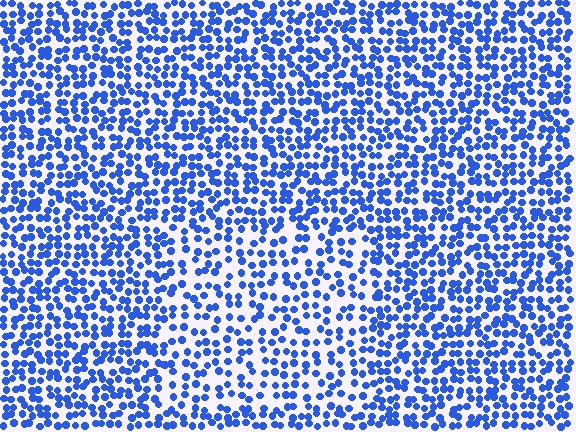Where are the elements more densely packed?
The elements are more densely packed outside the rectangle boundary.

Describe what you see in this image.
The image contains small blue elements arranged at two different densities. A rectangle-shaped region is visible where the elements are less densely packed than the surrounding area.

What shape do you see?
I see a rectangle.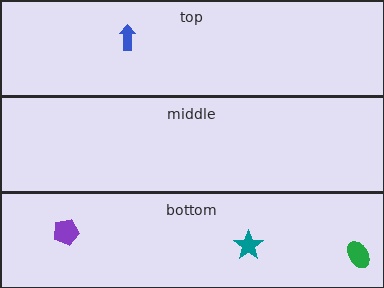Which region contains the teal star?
The bottom region.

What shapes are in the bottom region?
The green ellipse, the purple pentagon, the teal star.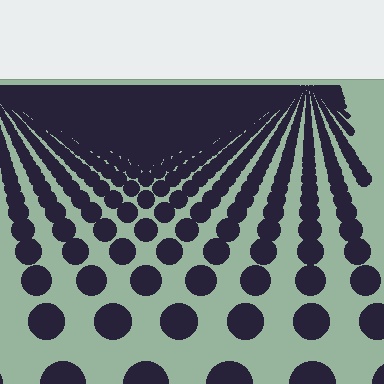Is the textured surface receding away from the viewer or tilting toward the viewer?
The surface is receding away from the viewer. Texture elements get smaller and denser toward the top.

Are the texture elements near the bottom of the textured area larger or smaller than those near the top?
Larger. Near the bottom, elements are closer to the viewer and appear at a bigger on-screen size.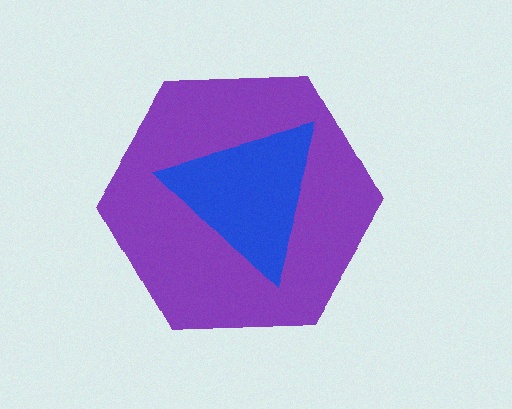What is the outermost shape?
The purple hexagon.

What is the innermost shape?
The blue triangle.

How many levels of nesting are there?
2.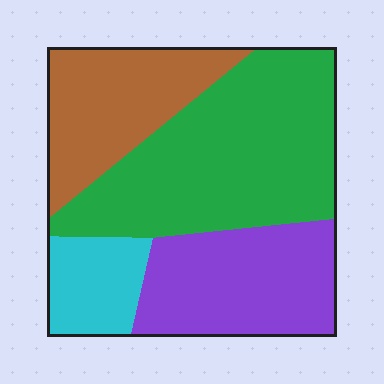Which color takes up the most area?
Green, at roughly 40%.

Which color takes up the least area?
Cyan, at roughly 10%.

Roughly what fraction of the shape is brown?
Brown covers 22% of the shape.